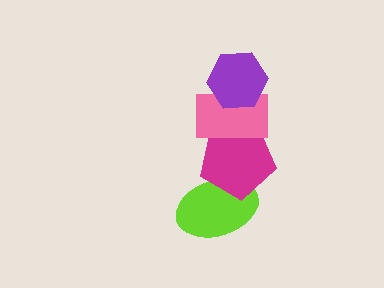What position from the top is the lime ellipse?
The lime ellipse is 4th from the top.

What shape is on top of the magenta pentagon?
The pink rectangle is on top of the magenta pentagon.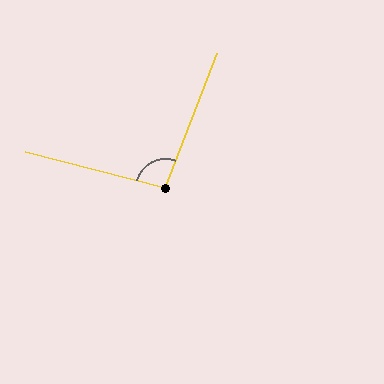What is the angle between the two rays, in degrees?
Approximately 96 degrees.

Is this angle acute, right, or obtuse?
It is obtuse.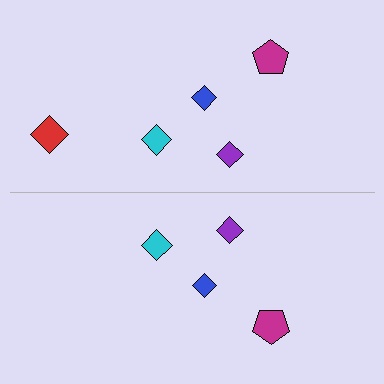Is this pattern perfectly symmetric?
No, the pattern is not perfectly symmetric. A red diamond is missing from the bottom side.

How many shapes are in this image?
There are 9 shapes in this image.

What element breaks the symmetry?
A red diamond is missing from the bottom side.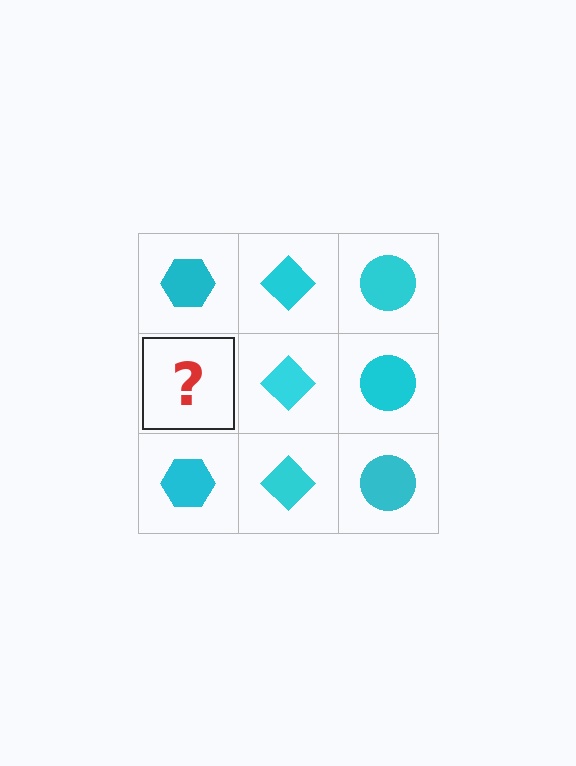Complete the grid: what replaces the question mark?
The question mark should be replaced with a cyan hexagon.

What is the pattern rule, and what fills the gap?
The rule is that each column has a consistent shape. The gap should be filled with a cyan hexagon.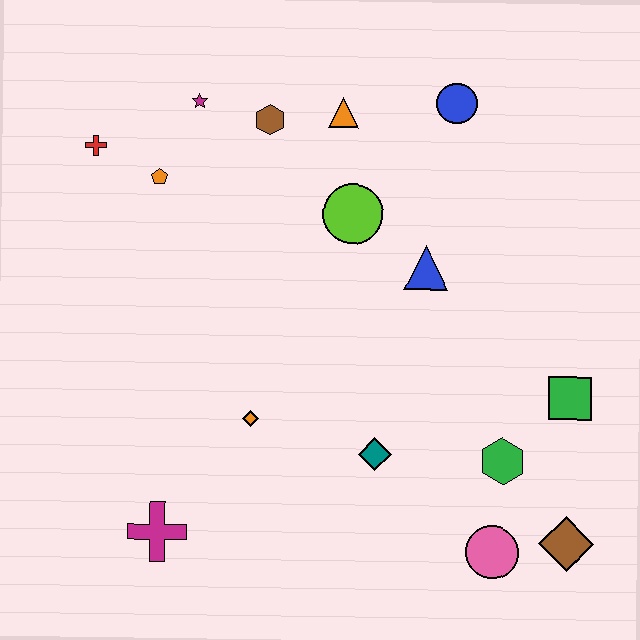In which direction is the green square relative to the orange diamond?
The green square is to the right of the orange diamond.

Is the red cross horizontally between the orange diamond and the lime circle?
No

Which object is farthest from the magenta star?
The brown diamond is farthest from the magenta star.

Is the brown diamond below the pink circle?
No